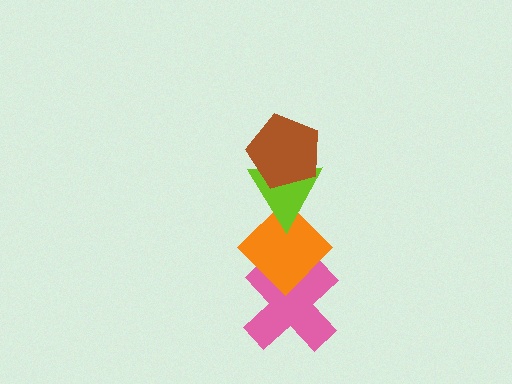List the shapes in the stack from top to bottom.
From top to bottom: the brown pentagon, the lime triangle, the orange diamond, the pink cross.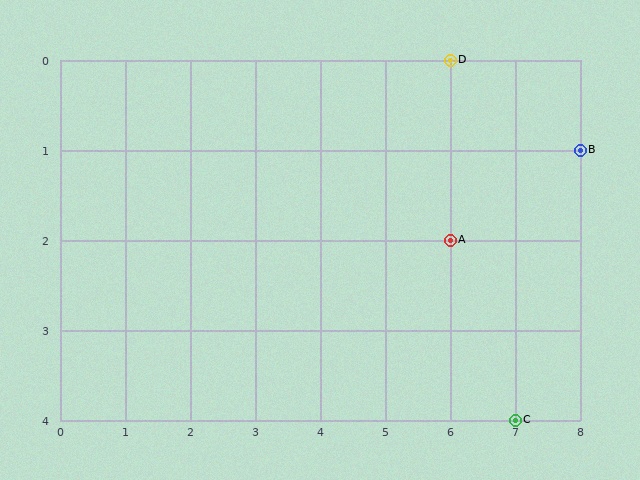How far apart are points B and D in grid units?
Points B and D are 2 columns and 1 row apart (about 2.2 grid units diagonally).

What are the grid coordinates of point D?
Point D is at grid coordinates (6, 0).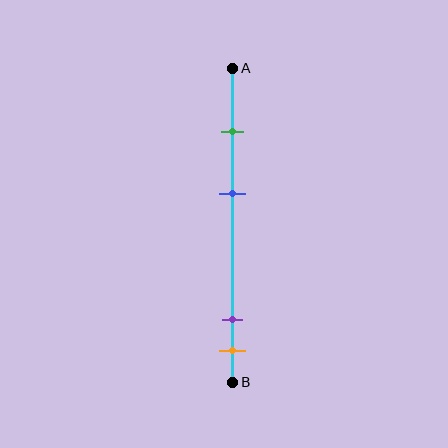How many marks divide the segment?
There are 4 marks dividing the segment.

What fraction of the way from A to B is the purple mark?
The purple mark is approximately 80% (0.8) of the way from A to B.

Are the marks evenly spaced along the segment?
No, the marks are not evenly spaced.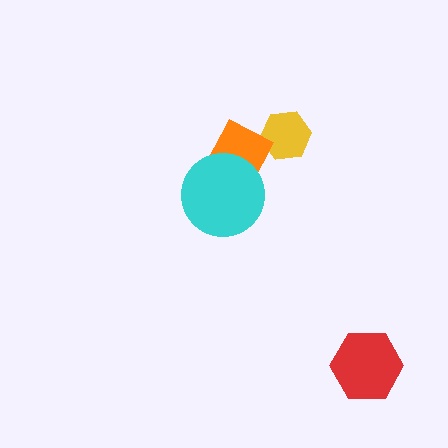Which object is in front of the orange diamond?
The cyan circle is in front of the orange diamond.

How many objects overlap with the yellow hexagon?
1 object overlaps with the yellow hexagon.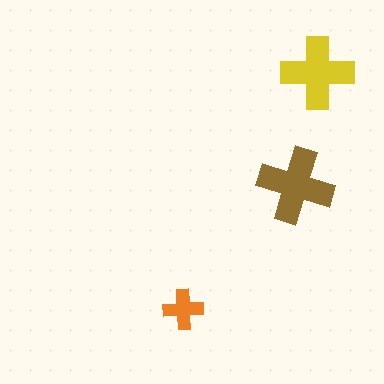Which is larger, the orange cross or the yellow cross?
The yellow one.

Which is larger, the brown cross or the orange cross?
The brown one.